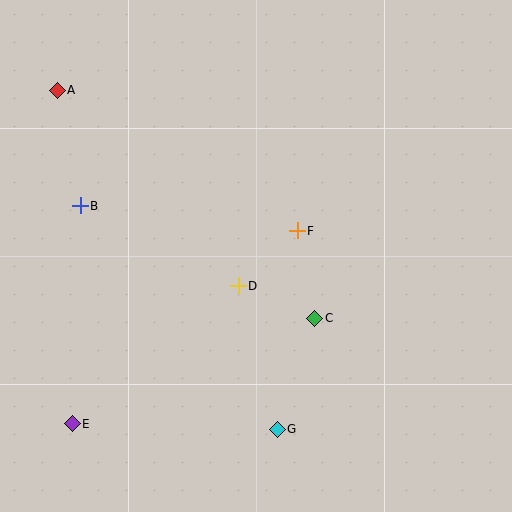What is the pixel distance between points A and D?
The distance between A and D is 266 pixels.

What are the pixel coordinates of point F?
Point F is at (297, 231).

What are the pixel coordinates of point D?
Point D is at (238, 286).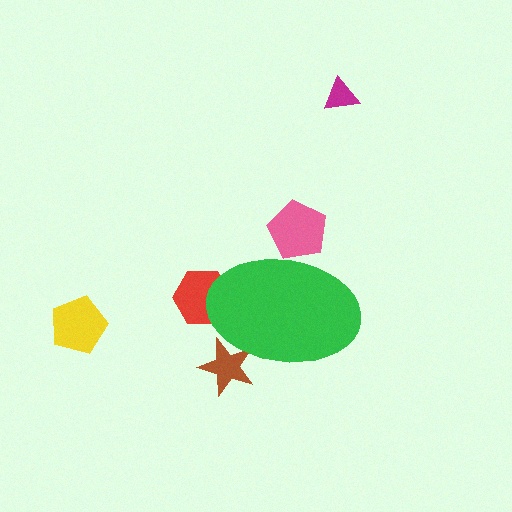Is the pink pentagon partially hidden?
Yes, the pink pentagon is partially hidden behind the green ellipse.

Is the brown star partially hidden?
Yes, the brown star is partially hidden behind the green ellipse.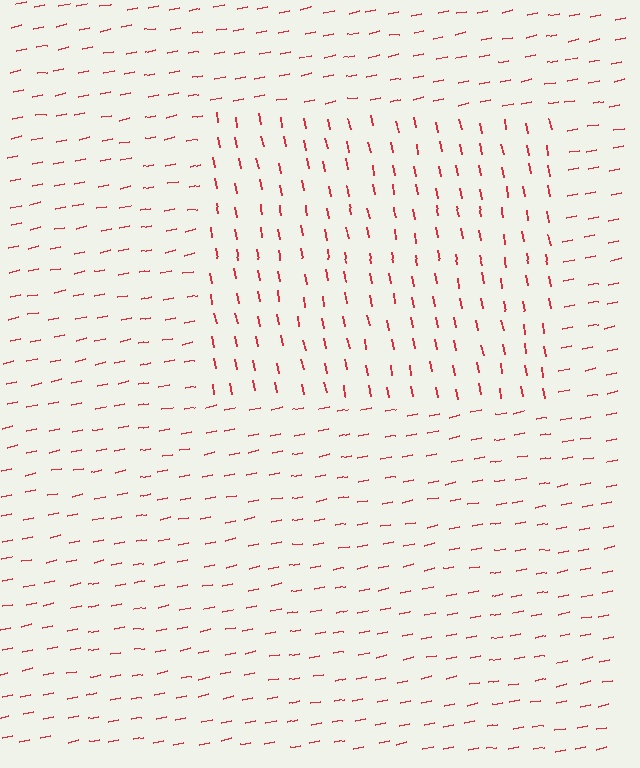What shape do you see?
I see a rectangle.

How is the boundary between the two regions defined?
The boundary is defined purely by a change in line orientation (approximately 89 degrees difference). All lines are the same color and thickness.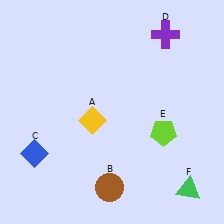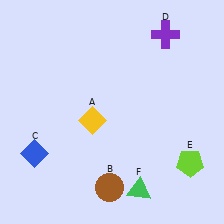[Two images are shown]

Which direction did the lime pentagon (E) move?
The lime pentagon (E) moved down.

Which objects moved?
The objects that moved are: the lime pentagon (E), the green triangle (F).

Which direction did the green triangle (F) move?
The green triangle (F) moved left.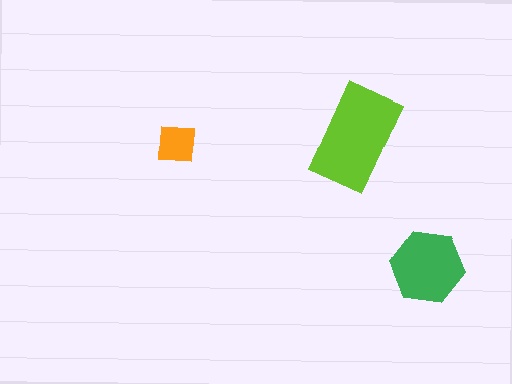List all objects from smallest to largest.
The orange square, the green hexagon, the lime rectangle.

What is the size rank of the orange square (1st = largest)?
3rd.